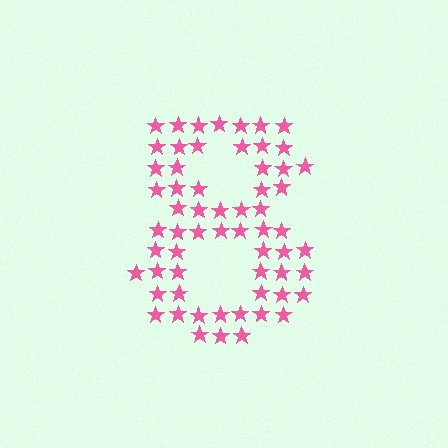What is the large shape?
The large shape is the digit 8.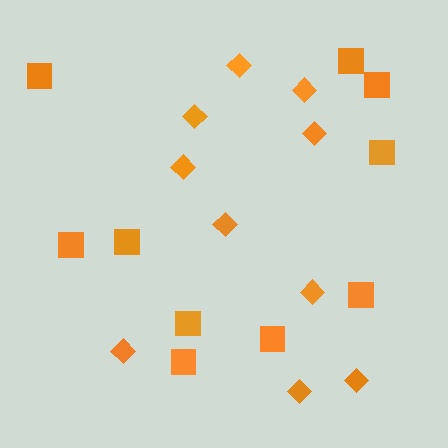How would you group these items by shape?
There are 2 groups: one group of diamonds (10) and one group of squares (10).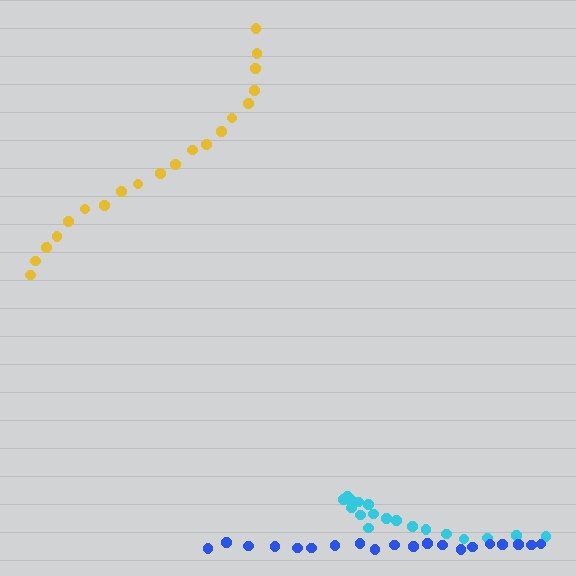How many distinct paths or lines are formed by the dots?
There are 3 distinct paths.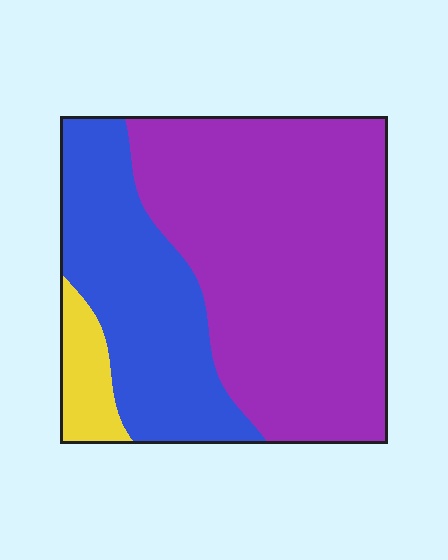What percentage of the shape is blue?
Blue covers about 30% of the shape.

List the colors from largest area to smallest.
From largest to smallest: purple, blue, yellow.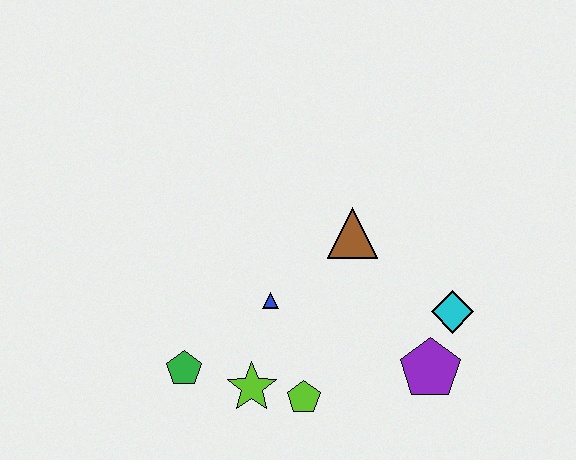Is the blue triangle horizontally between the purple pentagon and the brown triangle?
No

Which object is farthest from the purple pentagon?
The green pentagon is farthest from the purple pentagon.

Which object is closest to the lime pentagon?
The lime star is closest to the lime pentagon.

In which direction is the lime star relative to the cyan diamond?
The lime star is to the left of the cyan diamond.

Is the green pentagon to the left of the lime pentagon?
Yes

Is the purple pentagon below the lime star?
No